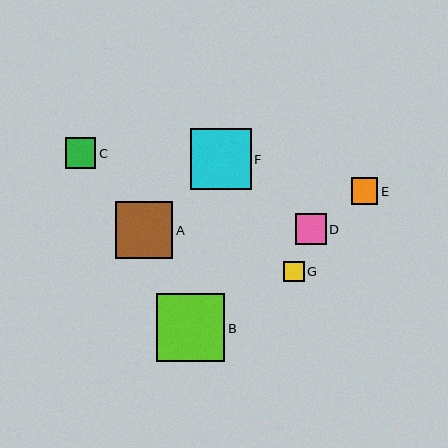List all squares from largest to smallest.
From largest to smallest: B, F, A, C, D, E, G.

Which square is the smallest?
Square G is the smallest with a size of approximately 21 pixels.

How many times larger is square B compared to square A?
Square B is approximately 1.2 times the size of square A.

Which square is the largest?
Square B is the largest with a size of approximately 68 pixels.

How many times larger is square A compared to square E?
Square A is approximately 2.2 times the size of square E.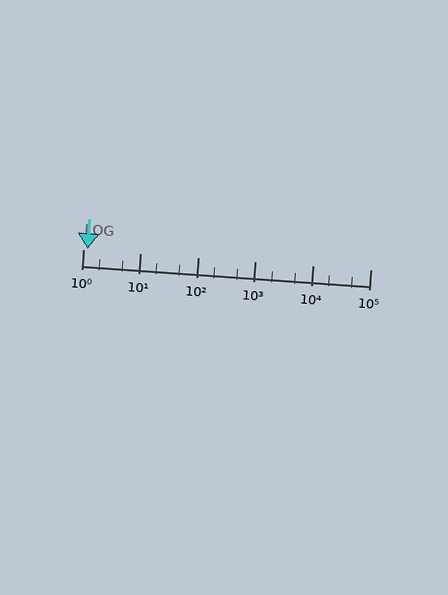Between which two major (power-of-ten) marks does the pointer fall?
The pointer is between 1 and 10.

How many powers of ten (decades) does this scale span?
The scale spans 5 decades, from 1 to 100000.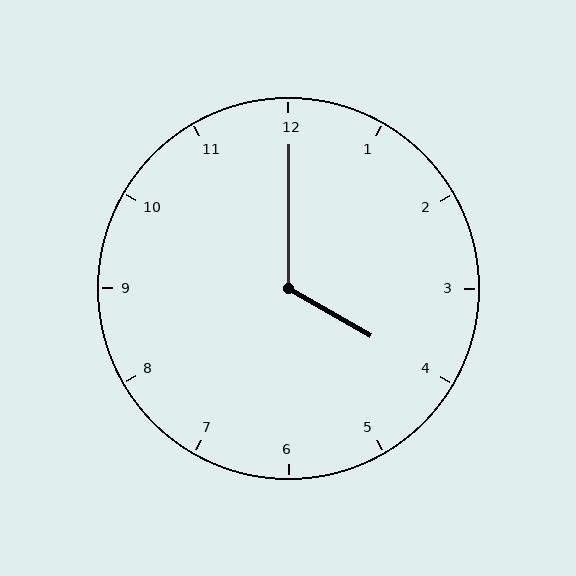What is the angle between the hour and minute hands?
Approximately 120 degrees.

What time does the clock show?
4:00.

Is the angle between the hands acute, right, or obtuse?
It is obtuse.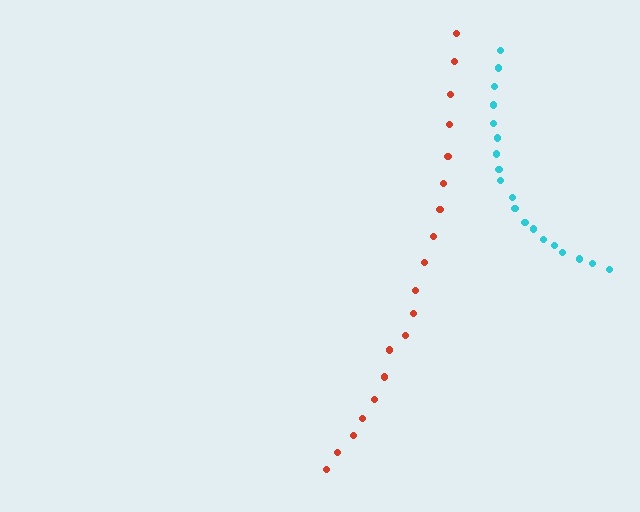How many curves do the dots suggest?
There are 2 distinct paths.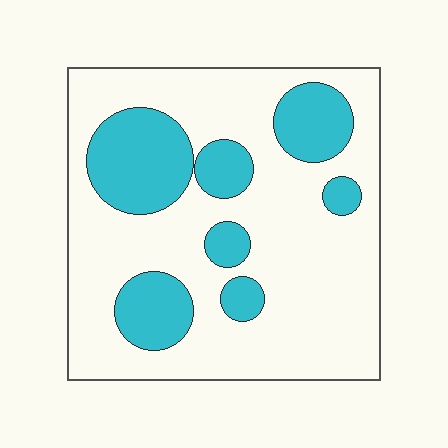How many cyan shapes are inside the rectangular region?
7.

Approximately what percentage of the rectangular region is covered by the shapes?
Approximately 25%.